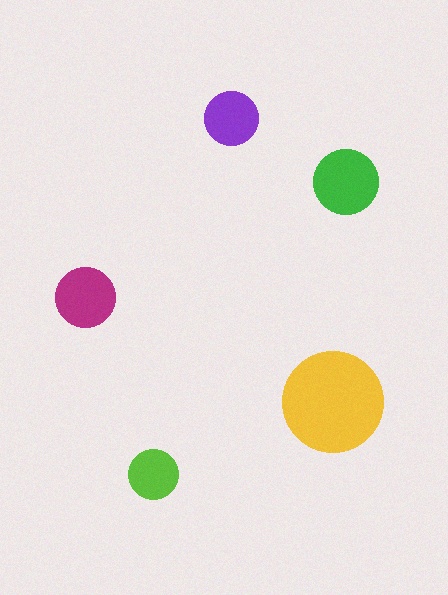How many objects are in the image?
There are 5 objects in the image.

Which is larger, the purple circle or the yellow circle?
The yellow one.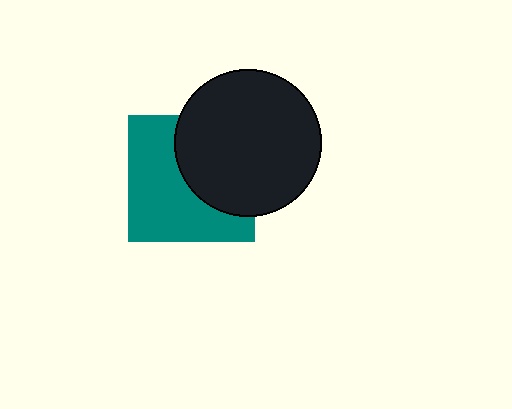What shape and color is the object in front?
The object in front is a black circle.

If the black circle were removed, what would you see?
You would see the complete teal square.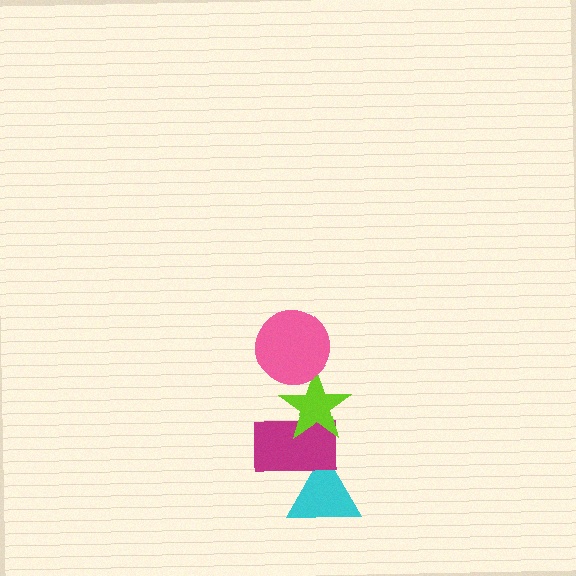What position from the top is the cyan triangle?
The cyan triangle is 4th from the top.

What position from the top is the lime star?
The lime star is 2nd from the top.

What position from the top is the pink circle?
The pink circle is 1st from the top.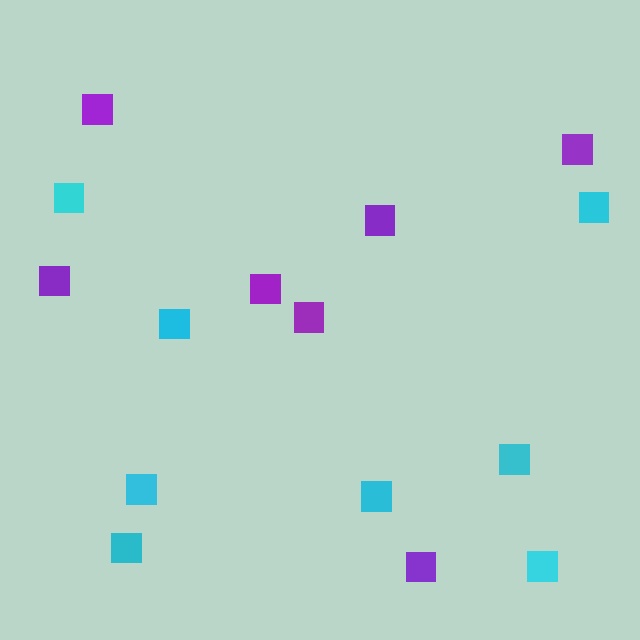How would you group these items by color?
There are 2 groups: one group of cyan squares (8) and one group of purple squares (7).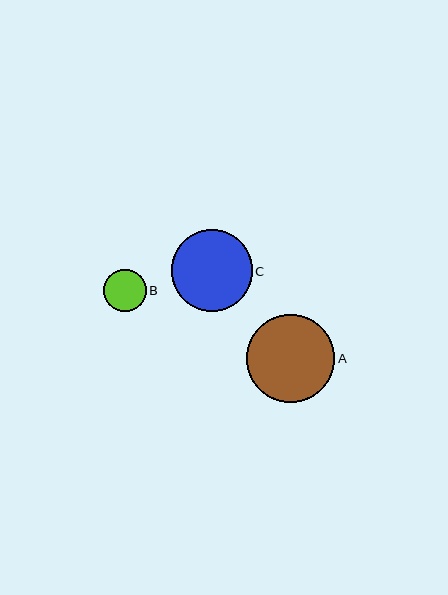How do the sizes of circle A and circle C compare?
Circle A and circle C are approximately the same size.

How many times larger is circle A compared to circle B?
Circle A is approximately 2.1 times the size of circle B.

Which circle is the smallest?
Circle B is the smallest with a size of approximately 43 pixels.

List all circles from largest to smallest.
From largest to smallest: A, C, B.